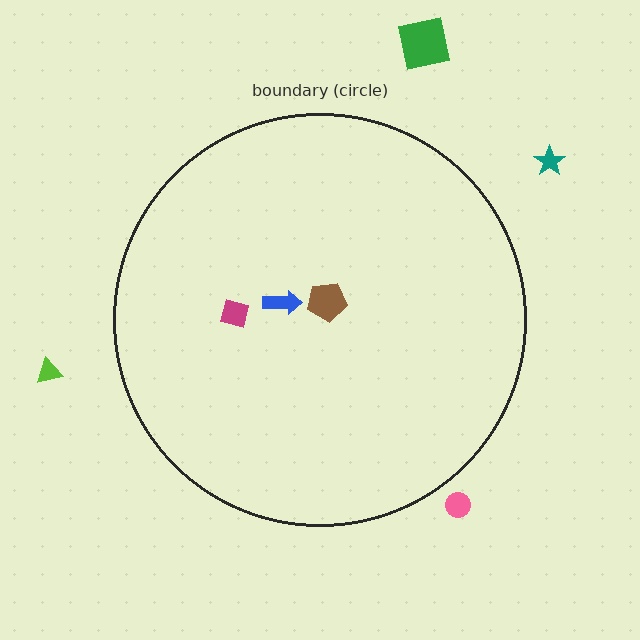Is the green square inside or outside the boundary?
Outside.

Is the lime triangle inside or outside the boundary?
Outside.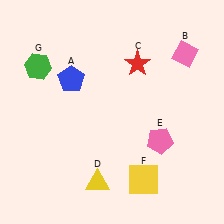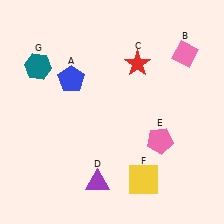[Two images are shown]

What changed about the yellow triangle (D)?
In Image 1, D is yellow. In Image 2, it changed to purple.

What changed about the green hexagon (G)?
In Image 1, G is green. In Image 2, it changed to teal.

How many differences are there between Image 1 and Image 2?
There are 2 differences between the two images.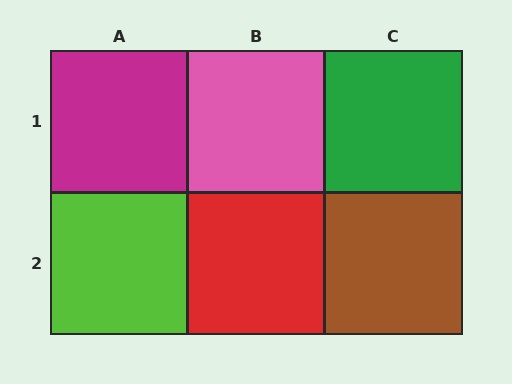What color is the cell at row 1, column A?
Magenta.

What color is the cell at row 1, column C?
Green.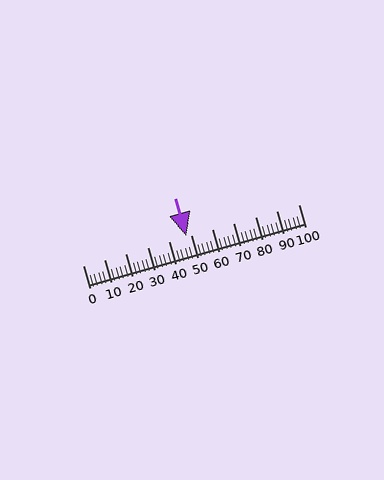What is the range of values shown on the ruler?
The ruler shows values from 0 to 100.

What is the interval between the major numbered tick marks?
The major tick marks are spaced 10 units apart.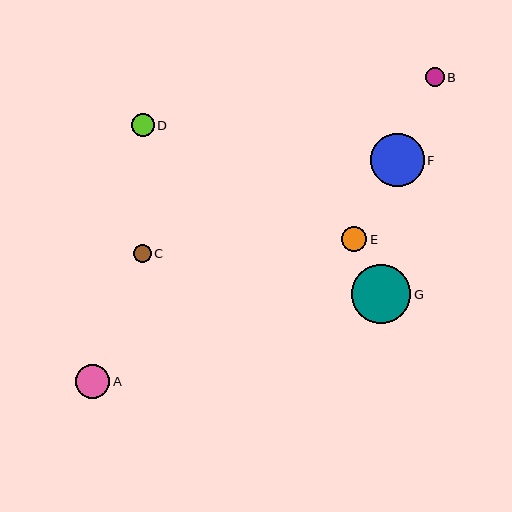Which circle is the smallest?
Circle C is the smallest with a size of approximately 18 pixels.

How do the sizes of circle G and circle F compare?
Circle G and circle F are approximately the same size.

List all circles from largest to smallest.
From largest to smallest: G, F, A, E, D, B, C.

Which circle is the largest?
Circle G is the largest with a size of approximately 59 pixels.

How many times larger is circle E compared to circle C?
Circle E is approximately 1.4 times the size of circle C.